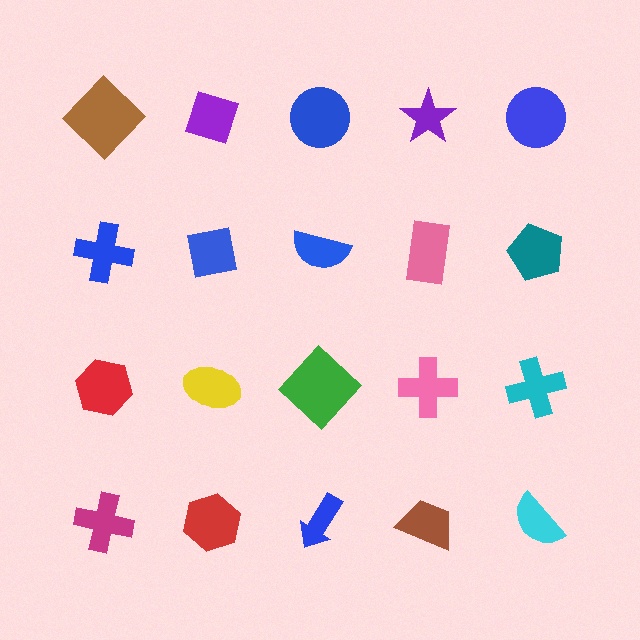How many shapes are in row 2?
5 shapes.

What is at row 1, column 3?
A blue circle.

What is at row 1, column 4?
A purple star.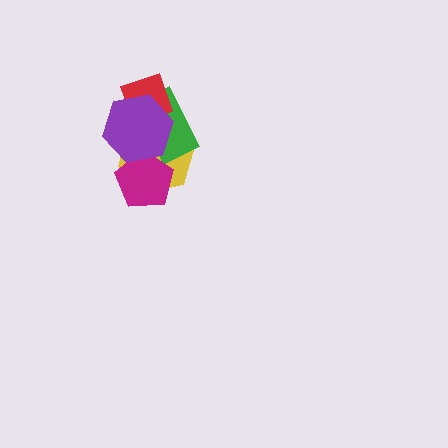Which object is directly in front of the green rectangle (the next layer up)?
The red diamond is directly in front of the green rectangle.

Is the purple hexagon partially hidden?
No, no other shape covers it.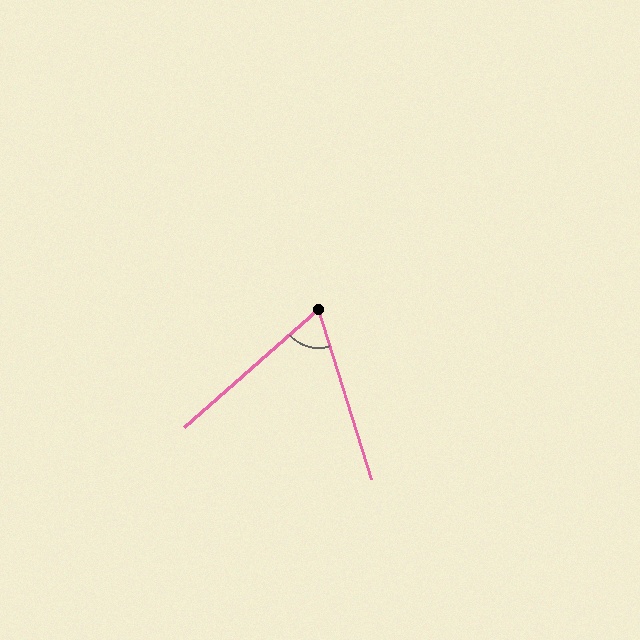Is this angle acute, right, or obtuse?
It is acute.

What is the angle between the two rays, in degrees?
Approximately 66 degrees.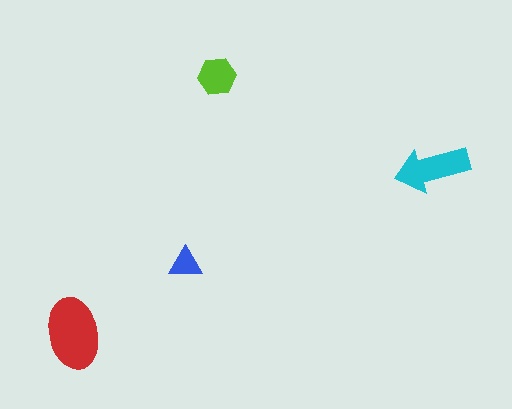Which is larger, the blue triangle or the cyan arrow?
The cyan arrow.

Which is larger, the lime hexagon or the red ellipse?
The red ellipse.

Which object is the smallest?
The blue triangle.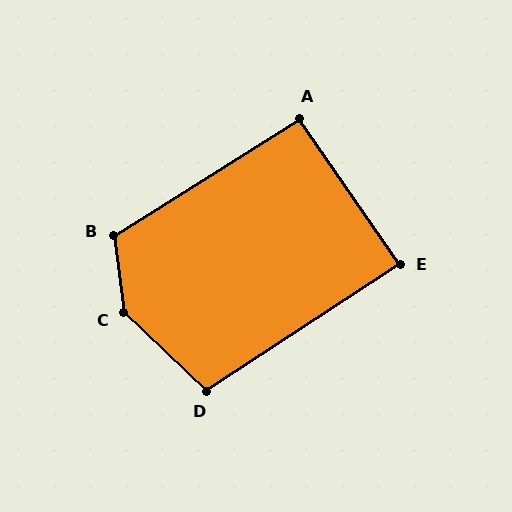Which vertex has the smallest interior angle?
E, at approximately 89 degrees.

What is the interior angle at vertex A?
Approximately 92 degrees (approximately right).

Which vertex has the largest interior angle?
C, at approximately 141 degrees.